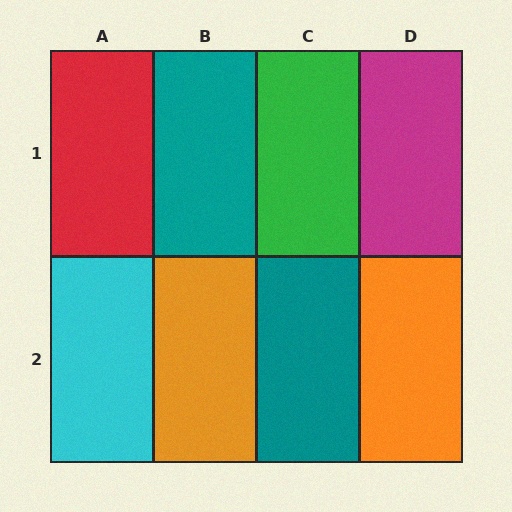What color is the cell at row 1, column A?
Red.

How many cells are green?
1 cell is green.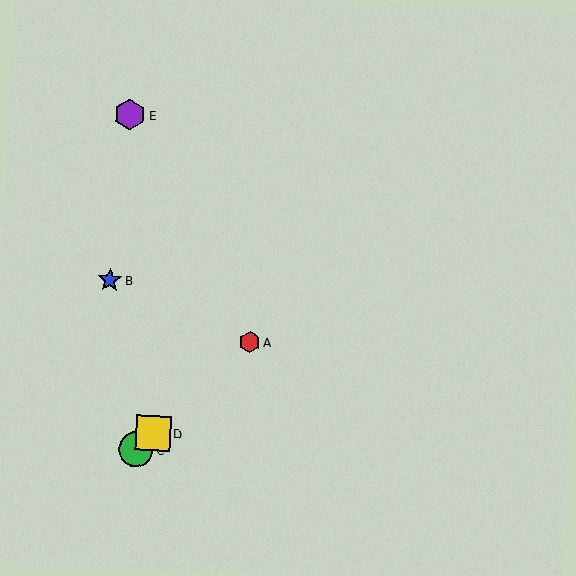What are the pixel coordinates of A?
Object A is at (250, 342).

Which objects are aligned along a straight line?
Objects A, C, D are aligned along a straight line.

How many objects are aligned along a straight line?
3 objects (A, C, D) are aligned along a straight line.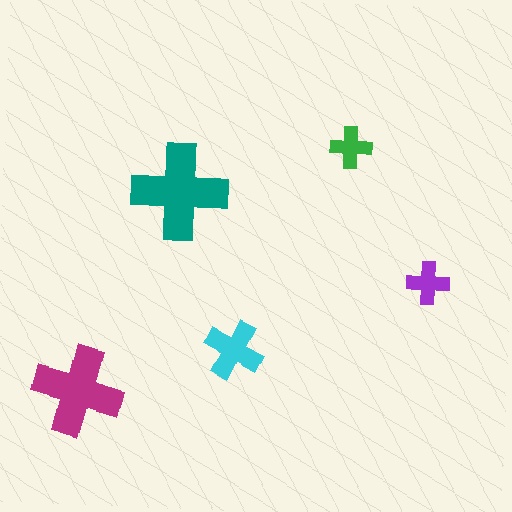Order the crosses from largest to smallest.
the teal one, the magenta one, the cyan one, the purple one, the green one.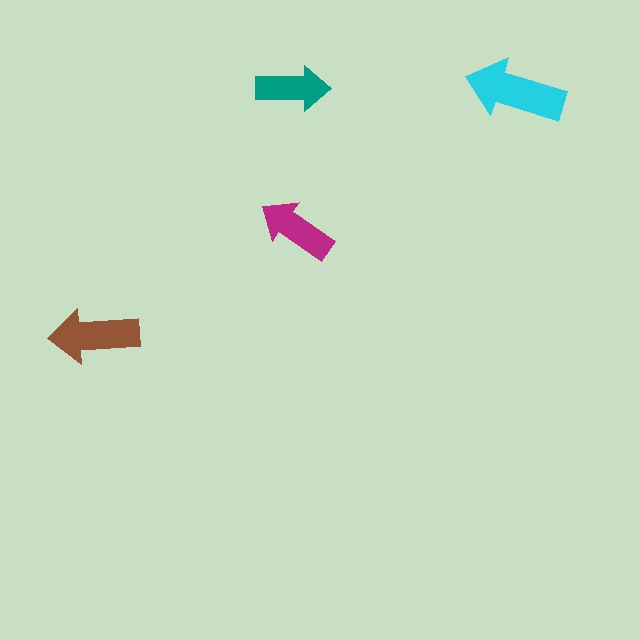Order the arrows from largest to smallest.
the cyan one, the brown one, the magenta one, the teal one.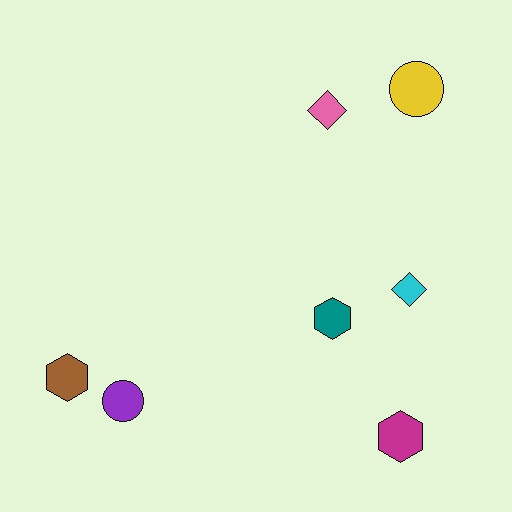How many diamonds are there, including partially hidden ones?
There are 2 diamonds.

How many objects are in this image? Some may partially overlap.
There are 7 objects.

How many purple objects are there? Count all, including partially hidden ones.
There is 1 purple object.